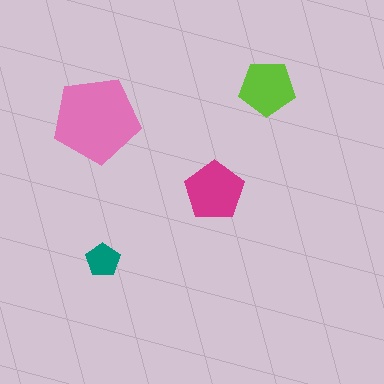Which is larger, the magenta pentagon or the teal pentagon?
The magenta one.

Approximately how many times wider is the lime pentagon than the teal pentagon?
About 1.5 times wider.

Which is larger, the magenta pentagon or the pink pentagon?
The pink one.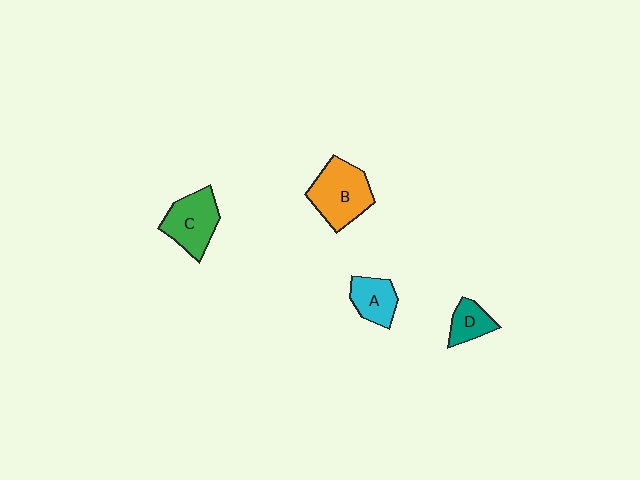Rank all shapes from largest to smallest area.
From largest to smallest: B (orange), C (green), A (cyan), D (teal).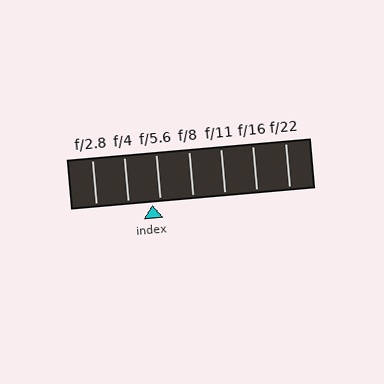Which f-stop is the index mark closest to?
The index mark is closest to f/5.6.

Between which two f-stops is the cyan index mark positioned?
The index mark is between f/4 and f/5.6.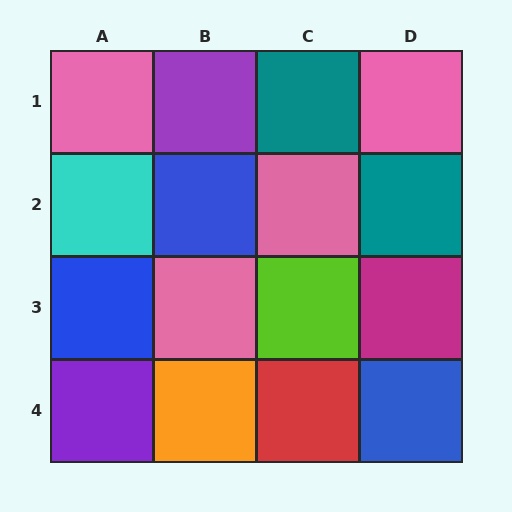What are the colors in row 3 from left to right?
Blue, pink, lime, magenta.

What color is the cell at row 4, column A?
Purple.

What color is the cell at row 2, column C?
Pink.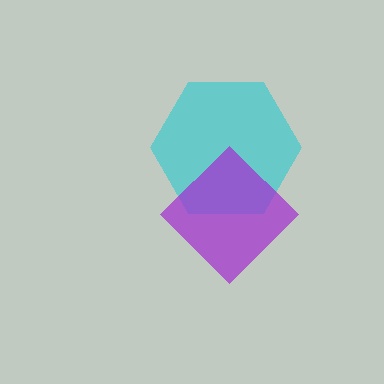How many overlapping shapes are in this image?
There are 2 overlapping shapes in the image.